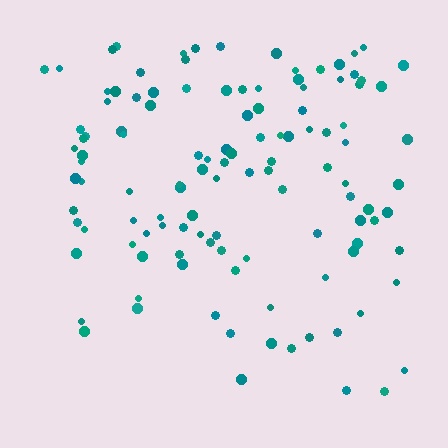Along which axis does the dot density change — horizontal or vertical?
Vertical.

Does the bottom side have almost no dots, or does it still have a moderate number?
Still a moderate number, just noticeably fewer than the top.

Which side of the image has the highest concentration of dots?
The top.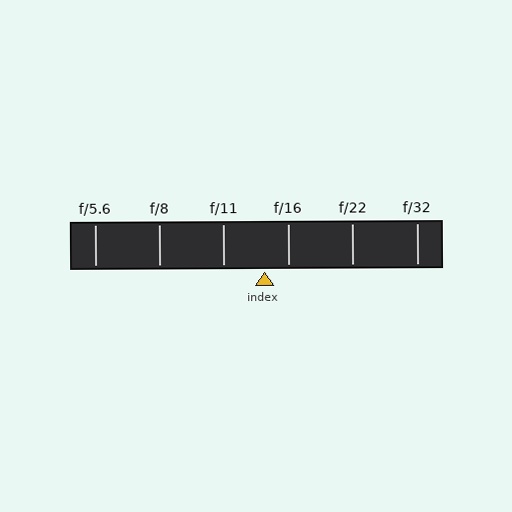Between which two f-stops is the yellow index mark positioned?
The index mark is between f/11 and f/16.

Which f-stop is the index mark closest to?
The index mark is closest to f/16.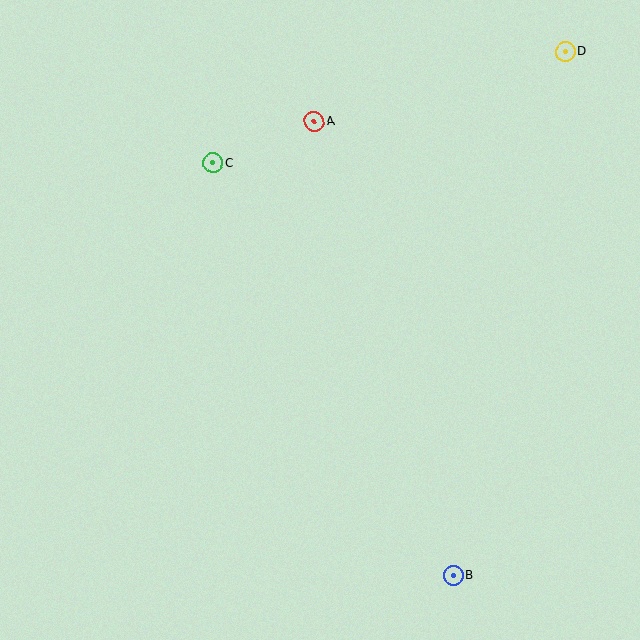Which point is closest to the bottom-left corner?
Point B is closest to the bottom-left corner.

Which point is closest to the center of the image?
Point C at (213, 163) is closest to the center.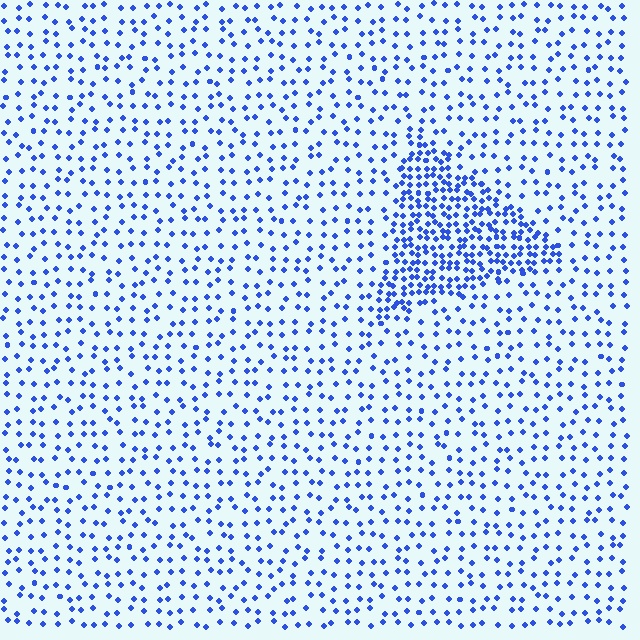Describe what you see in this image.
The image contains small blue elements arranged at two different densities. A triangle-shaped region is visible where the elements are more densely packed than the surrounding area.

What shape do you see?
I see a triangle.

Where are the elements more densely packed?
The elements are more densely packed inside the triangle boundary.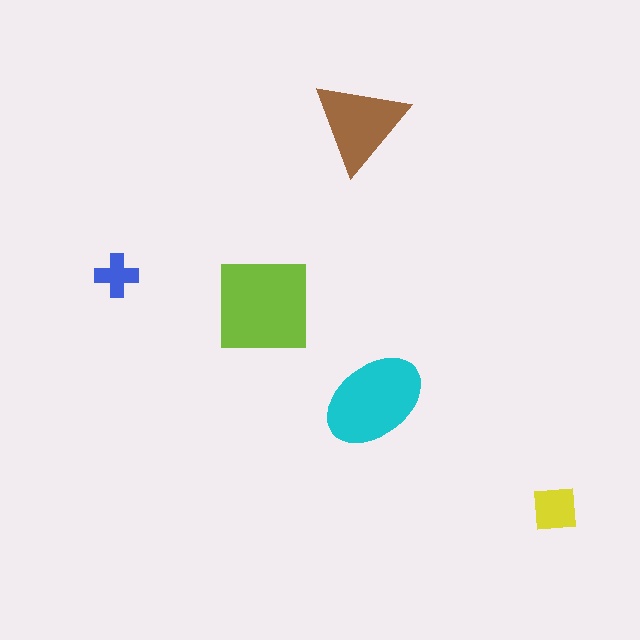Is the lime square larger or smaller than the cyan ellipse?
Larger.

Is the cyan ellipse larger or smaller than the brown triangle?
Larger.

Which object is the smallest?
The blue cross.